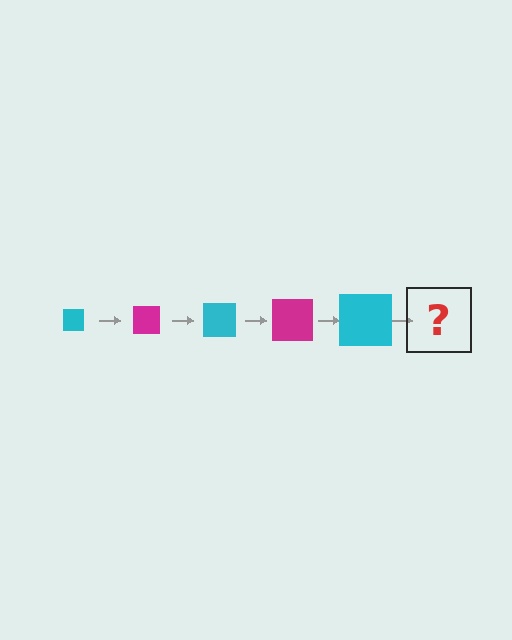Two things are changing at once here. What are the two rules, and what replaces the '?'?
The two rules are that the square grows larger each step and the color cycles through cyan and magenta. The '?' should be a magenta square, larger than the previous one.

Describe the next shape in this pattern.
It should be a magenta square, larger than the previous one.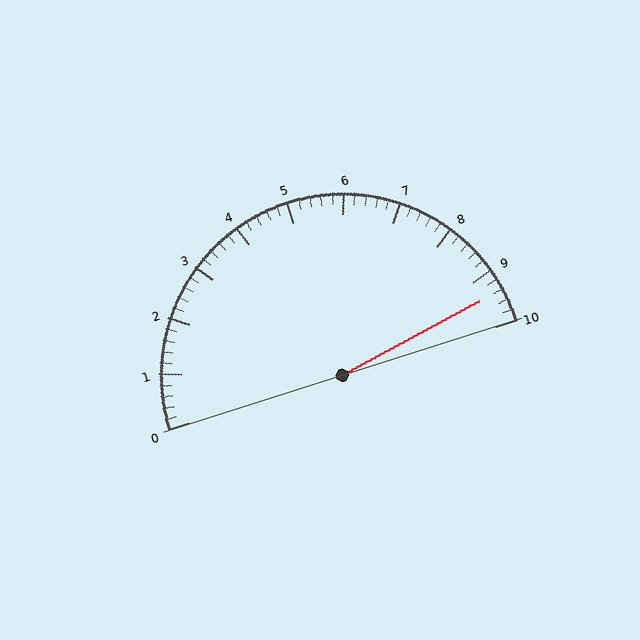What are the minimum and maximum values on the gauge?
The gauge ranges from 0 to 10.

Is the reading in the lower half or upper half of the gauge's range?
The reading is in the upper half of the range (0 to 10).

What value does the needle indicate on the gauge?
The needle indicates approximately 9.4.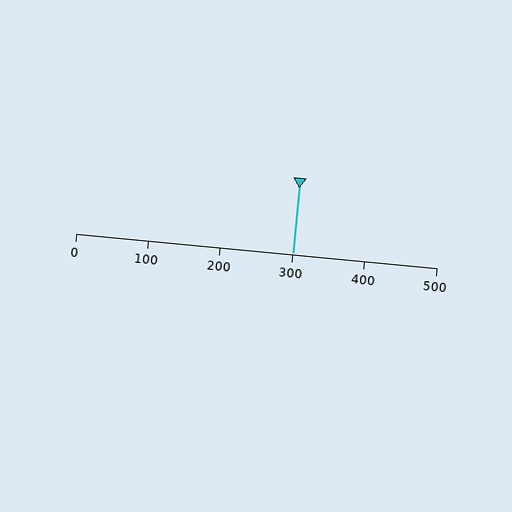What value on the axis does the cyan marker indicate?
The marker indicates approximately 300.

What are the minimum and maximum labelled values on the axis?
The axis runs from 0 to 500.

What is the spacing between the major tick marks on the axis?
The major ticks are spaced 100 apart.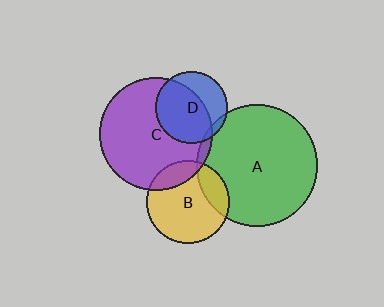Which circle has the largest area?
Circle A (green).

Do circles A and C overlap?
Yes.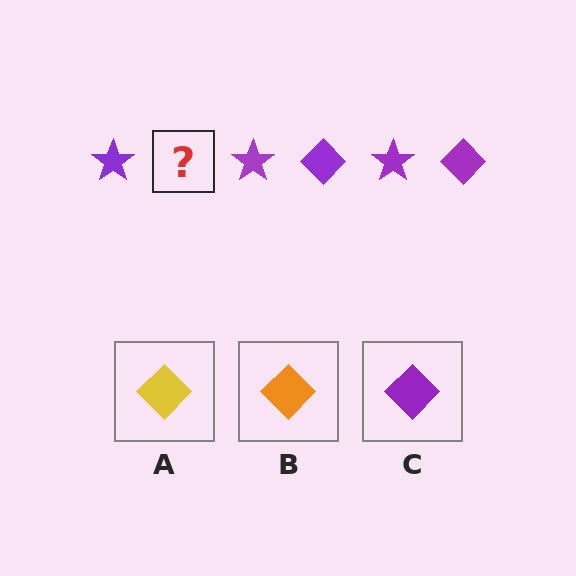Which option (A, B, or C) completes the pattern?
C.